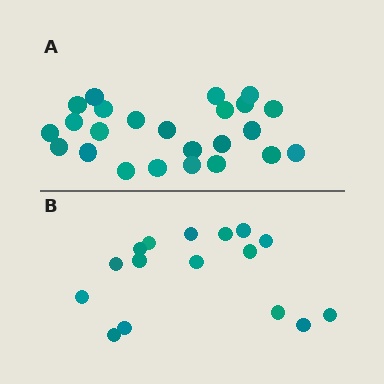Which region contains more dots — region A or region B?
Region A (the top region) has more dots.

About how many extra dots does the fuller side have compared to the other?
Region A has roughly 8 or so more dots than region B.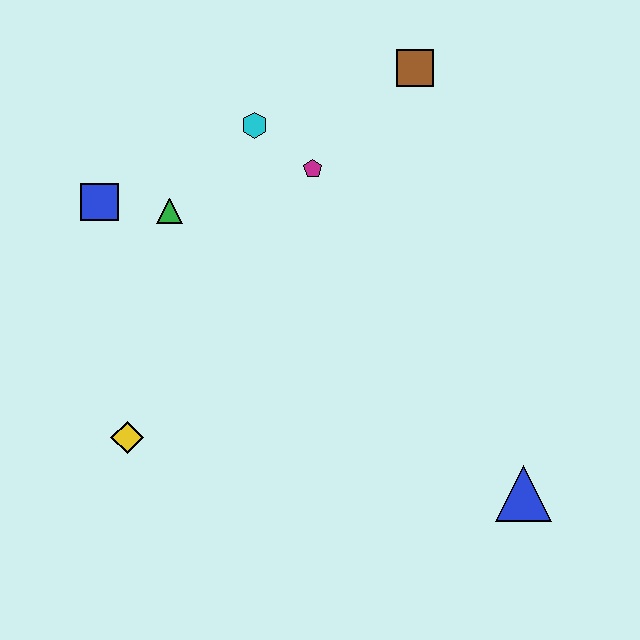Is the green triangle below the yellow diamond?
No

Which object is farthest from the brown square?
The yellow diamond is farthest from the brown square.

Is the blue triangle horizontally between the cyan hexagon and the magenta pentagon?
No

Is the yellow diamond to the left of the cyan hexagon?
Yes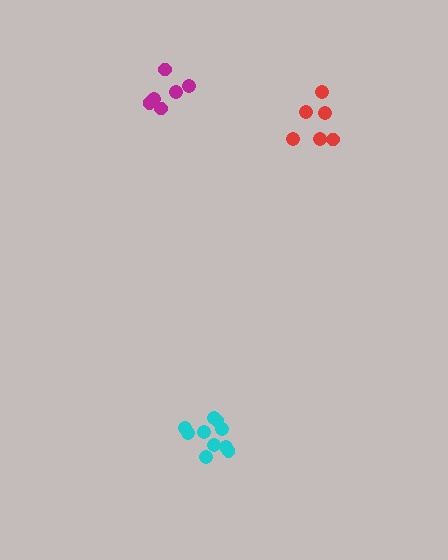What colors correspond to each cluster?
The clusters are colored: cyan, red, magenta.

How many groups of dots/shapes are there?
There are 3 groups.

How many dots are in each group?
Group 1: 10 dots, Group 2: 6 dots, Group 3: 6 dots (22 total).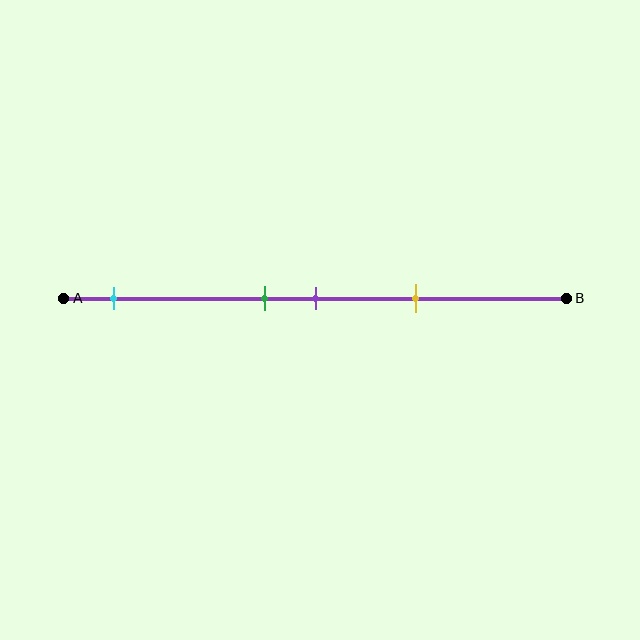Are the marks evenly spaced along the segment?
No, the marks are not evenly spaced.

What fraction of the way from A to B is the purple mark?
The purple mark is approximately 50% (0.5) of the way from A to B.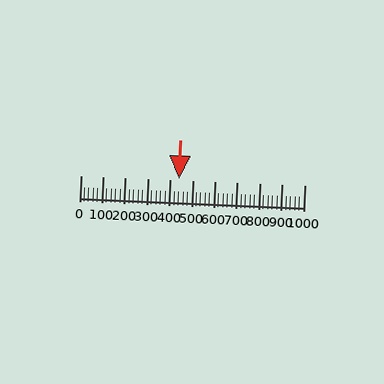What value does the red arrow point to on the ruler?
The red arrow points to approximately 440.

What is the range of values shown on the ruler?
The ruler shows values from 0 to 1000.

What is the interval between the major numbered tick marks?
The major tick marks are spaced 100 units apart.